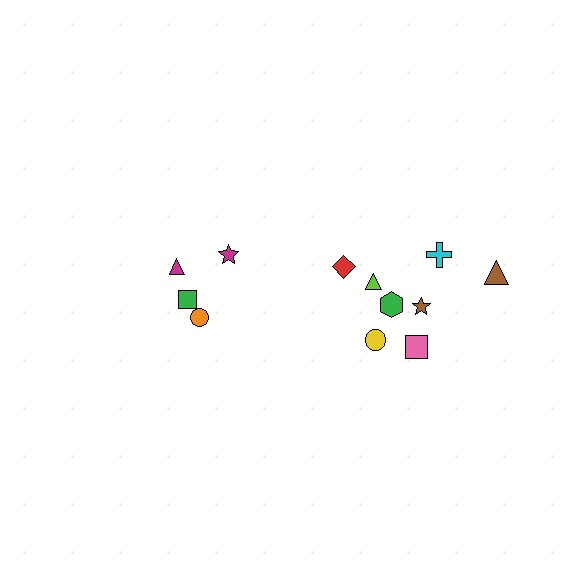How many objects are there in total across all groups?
There are 12 objects.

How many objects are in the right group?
There are 8 objects.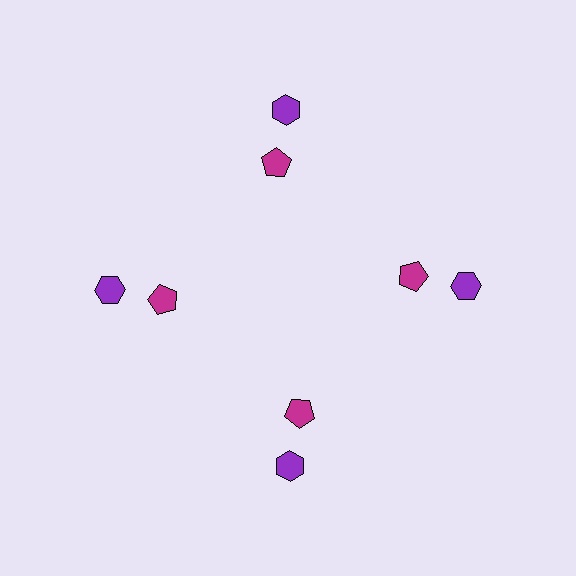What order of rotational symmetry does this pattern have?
This pattern has 4-fold rotational symmetry.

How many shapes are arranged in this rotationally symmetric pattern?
There are 8 shapes, arranged in 4 groups of 2.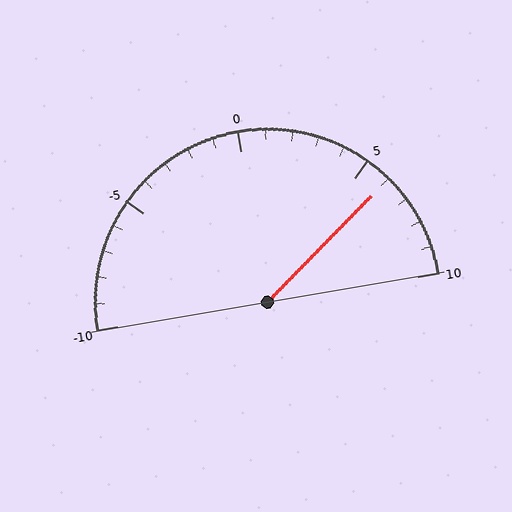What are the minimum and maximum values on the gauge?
The gauge ranges from -10 to 10.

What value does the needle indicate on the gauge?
The needle indicates approximately 6.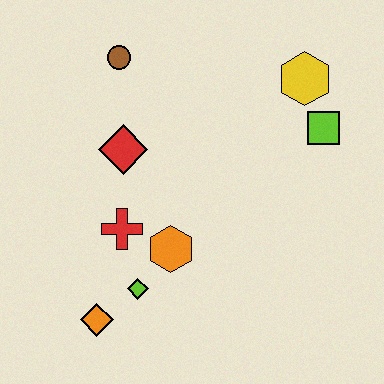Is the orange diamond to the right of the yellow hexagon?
No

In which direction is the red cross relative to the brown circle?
The red cross is below the brown circle.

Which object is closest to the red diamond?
The red cross is closest to the red diamond.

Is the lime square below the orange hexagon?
No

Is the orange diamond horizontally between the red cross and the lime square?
No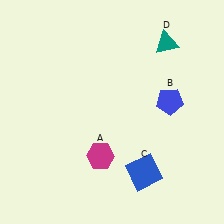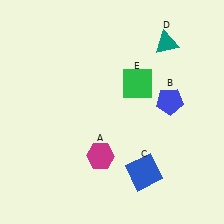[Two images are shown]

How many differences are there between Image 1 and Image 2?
There is 1 difference between the two images.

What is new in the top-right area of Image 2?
A green square (E) was added in the top-right area of Image 2.